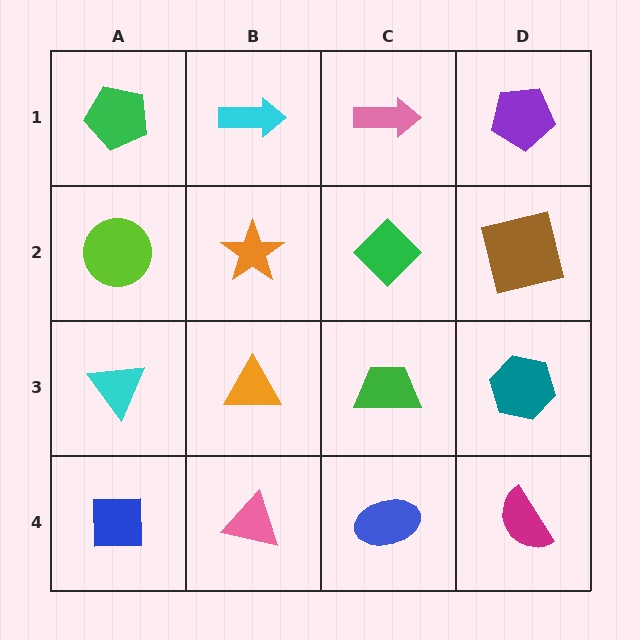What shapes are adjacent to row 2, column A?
A green pentagon (row 1, column A), a cyan triangle (row 3, column A), an orange star (row 2, column B).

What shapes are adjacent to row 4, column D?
A teal hexagon (row 3, column D), a blue ellipse (row 4, column C).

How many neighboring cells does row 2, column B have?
4.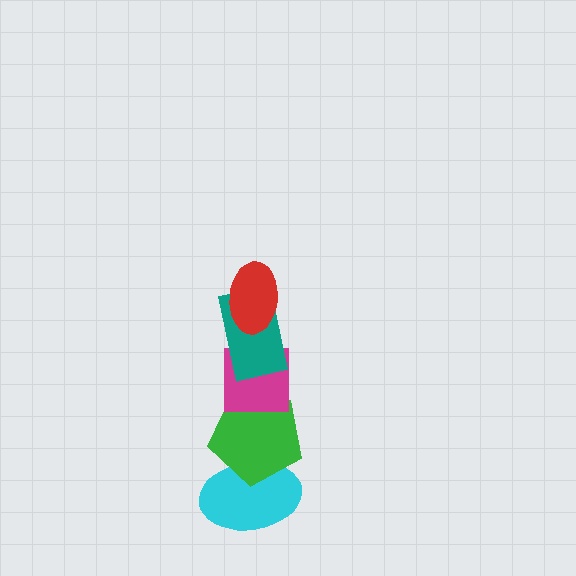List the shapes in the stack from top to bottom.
From top to bottom: the red ellipse, the teal rectangle, the magenta square, the green pentagon, the cyan ellipse.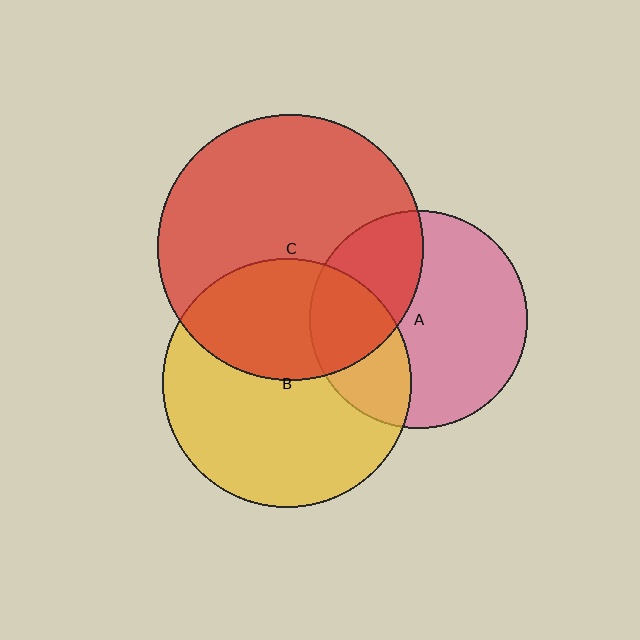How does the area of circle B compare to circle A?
Approximately 1.3 times.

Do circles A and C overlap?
Yes.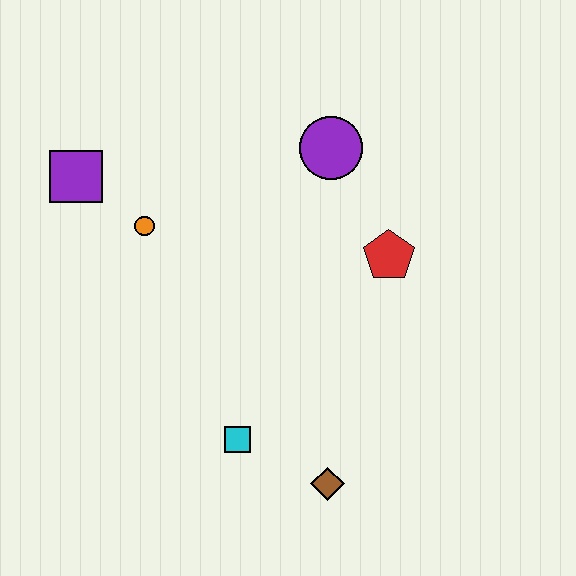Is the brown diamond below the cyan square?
Yes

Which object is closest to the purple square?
The orange circle is closest to the purple square.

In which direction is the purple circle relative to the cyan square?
The purple circle is above the cyan square.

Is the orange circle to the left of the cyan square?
Yes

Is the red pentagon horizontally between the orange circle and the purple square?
No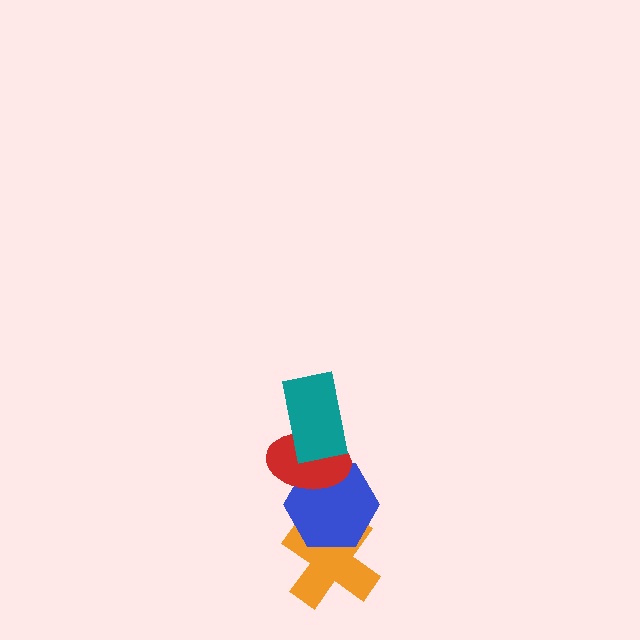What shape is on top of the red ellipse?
The teal rectangle is on top of the red ellipse.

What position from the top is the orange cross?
The orange cross is 4th from the top.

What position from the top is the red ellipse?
The red ellipse is 2nd from the top.